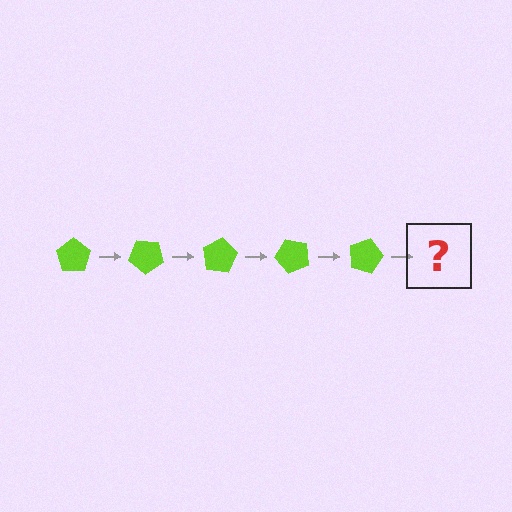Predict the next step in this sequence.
The next step is a lime pentagon rotated 200 degrees.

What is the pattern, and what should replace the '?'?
The pattern is that the pentagon rotates 40 degrees each step. The '?' should be a lime pentagon rotated 200 degrees.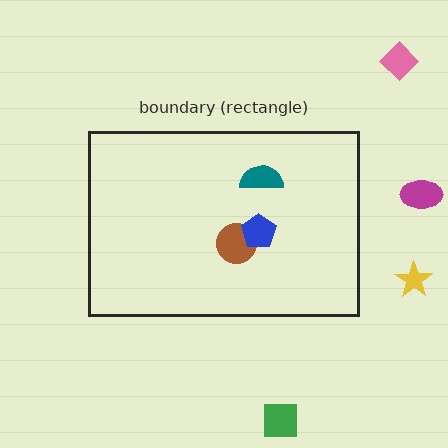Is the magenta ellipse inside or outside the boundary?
Outside.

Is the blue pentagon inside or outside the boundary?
Inside.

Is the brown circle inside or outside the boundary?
Inside.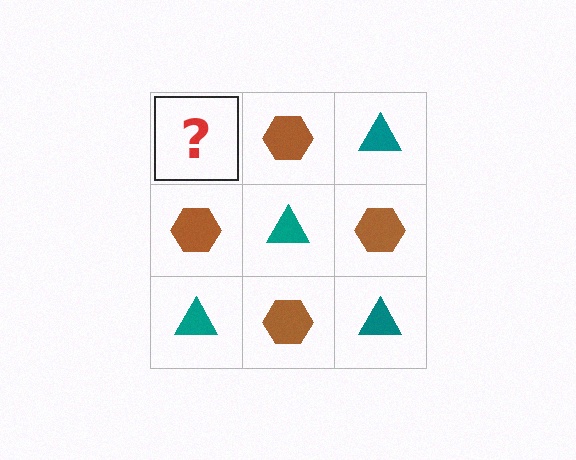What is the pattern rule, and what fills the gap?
The rule is that it alternates teal triangle and brown hexagon in a checkerboard pattern. The gap should be filled with a teal triangle.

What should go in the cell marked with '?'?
The missing cell should contain a teal triangle.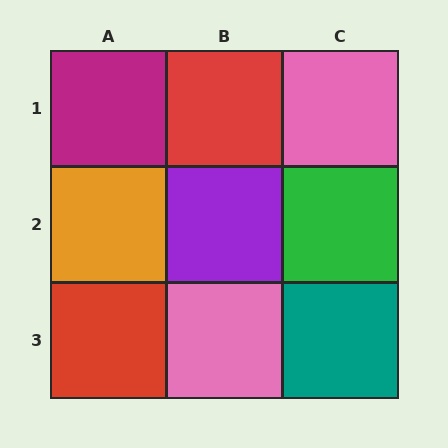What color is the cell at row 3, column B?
Pink.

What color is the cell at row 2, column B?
Purple.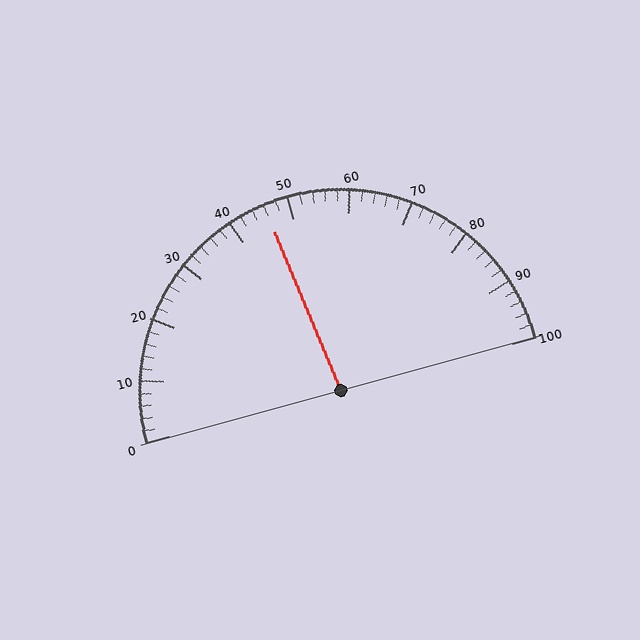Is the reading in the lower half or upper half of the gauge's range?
The reading is in the lower half of the range (0 to 100).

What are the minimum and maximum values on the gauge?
The gauge ranges from 0 to 100.